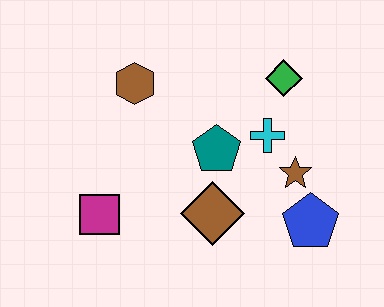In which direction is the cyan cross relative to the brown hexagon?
The cyan cross is to the right of the brown hexagon.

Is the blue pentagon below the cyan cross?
Yes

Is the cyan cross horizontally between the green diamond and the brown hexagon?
Yes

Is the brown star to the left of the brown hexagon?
No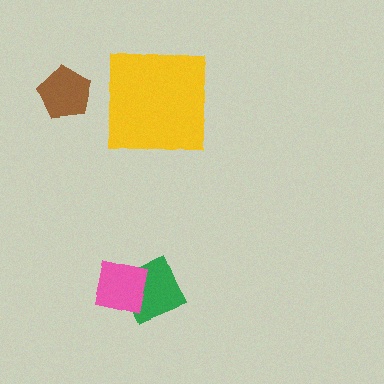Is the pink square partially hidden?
No, no other shape covers it.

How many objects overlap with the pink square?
1 object overlaps with the pink square.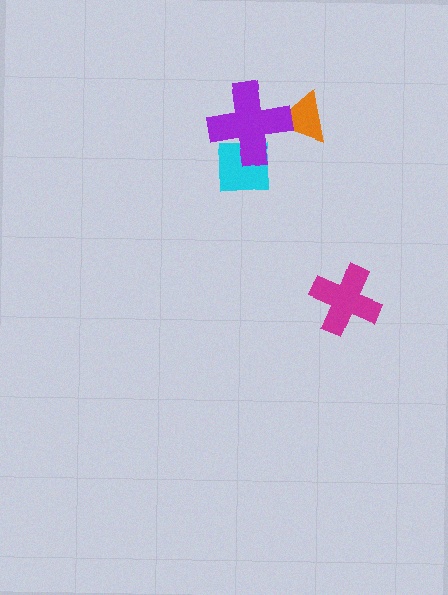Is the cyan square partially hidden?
Yes, it is partially covered by another shape.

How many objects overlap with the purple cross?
2 objects overlap with the purple cross.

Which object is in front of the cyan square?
The purple cross is in front of the cyan square.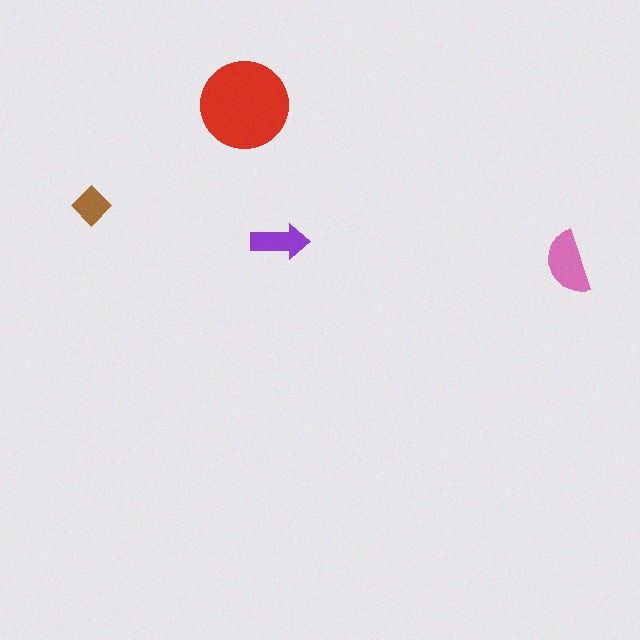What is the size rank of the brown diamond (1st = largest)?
4th.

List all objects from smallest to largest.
The brown diamond, the purple arrow, the pink semicircle, the red circle.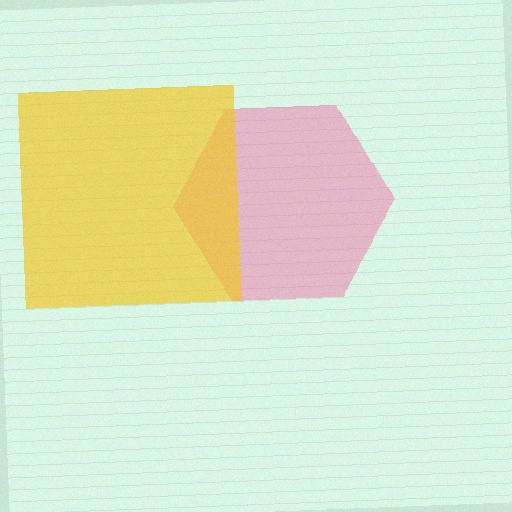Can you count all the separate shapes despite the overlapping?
Yes, there are 2 separate shapes.